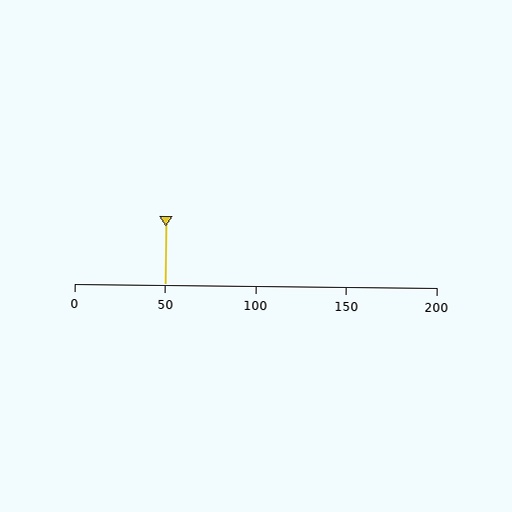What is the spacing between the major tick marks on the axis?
The major ticks are spaced 50 apart.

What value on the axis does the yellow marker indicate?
The marker indicates approximately 50.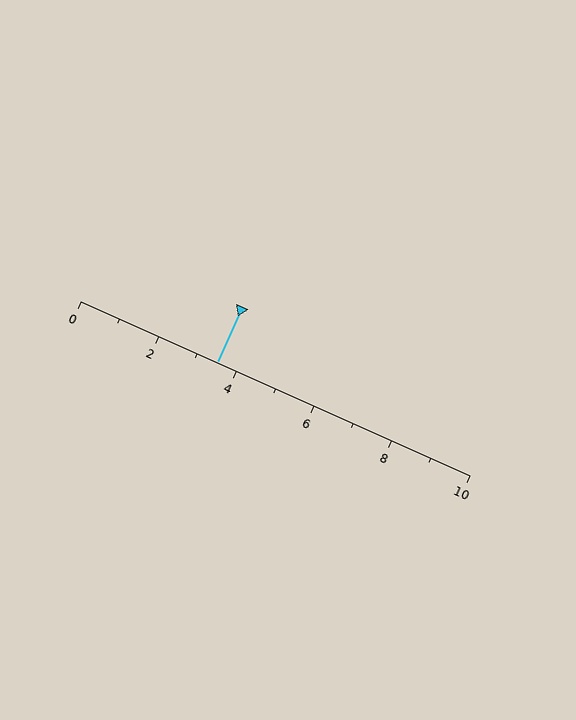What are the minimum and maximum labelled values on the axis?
The axis runs from 0 to 10.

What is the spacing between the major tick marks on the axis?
The major ticks are spaced 2 apart.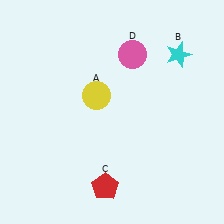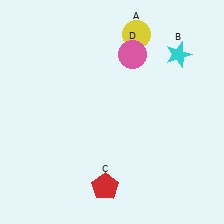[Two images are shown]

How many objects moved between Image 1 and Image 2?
1 object moved between the two images.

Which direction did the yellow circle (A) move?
The yellow circle (A) moved up.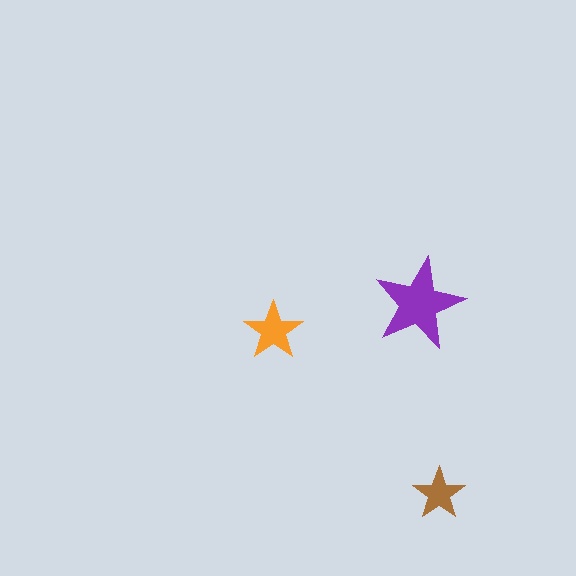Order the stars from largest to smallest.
the purple one, the orange one, the brown one.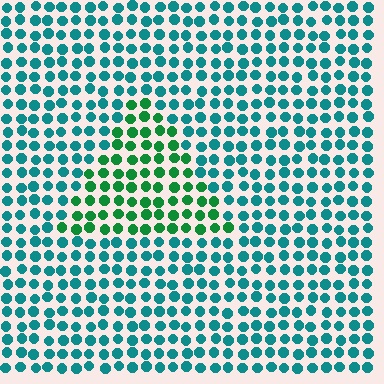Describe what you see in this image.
The image is filled with small teal elements in a uniform arrangement. A triangle-shaped region is visible where the elements are tinted to a slightly different hue, forming a subtle color boundary.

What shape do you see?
I see a triangle.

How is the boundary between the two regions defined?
The boundary is defined purely by a slight shift in hue (about 41 degrees). Spacing, size, and orientation are identical on both sides.